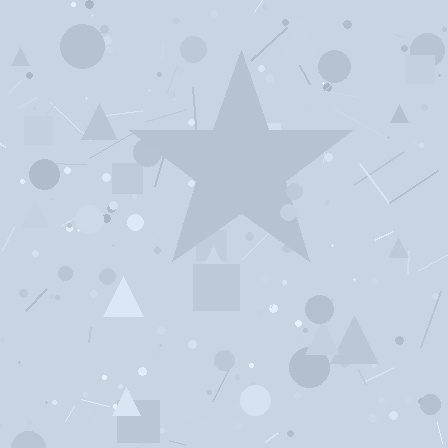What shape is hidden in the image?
A star is hidden in the image.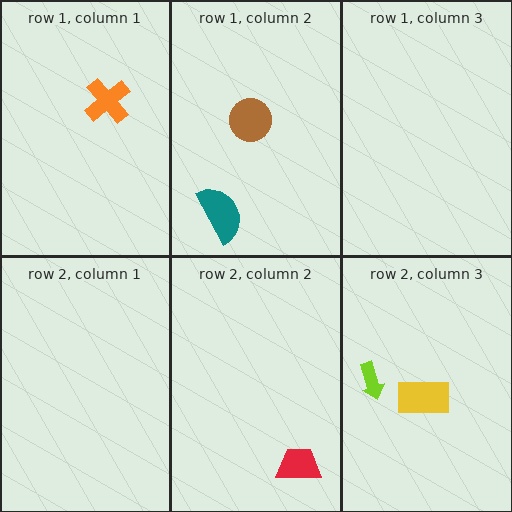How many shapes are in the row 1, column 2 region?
2.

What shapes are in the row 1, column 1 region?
The orange cross.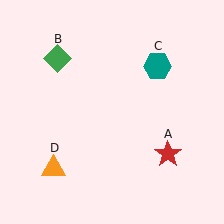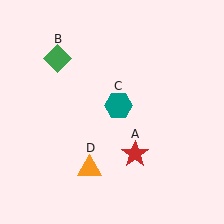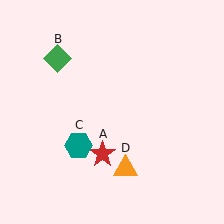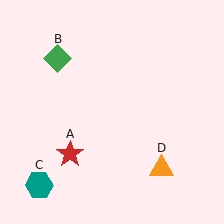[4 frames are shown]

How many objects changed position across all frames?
3 objects changed position: red star (object A), teal hexagon (object C), orange triangle (object D).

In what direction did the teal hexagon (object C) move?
The teal hexagon (object C) moved down and to the left.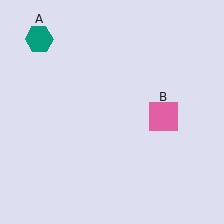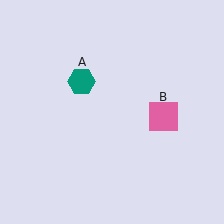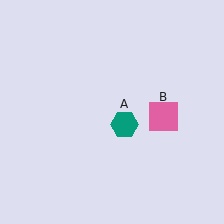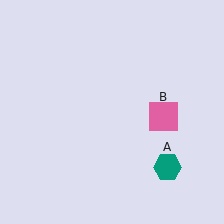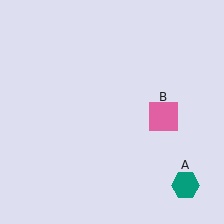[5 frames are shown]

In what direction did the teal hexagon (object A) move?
The teal hexagon (object A) moved down and to the right.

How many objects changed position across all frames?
1 object changed position: teal hexagon (object A).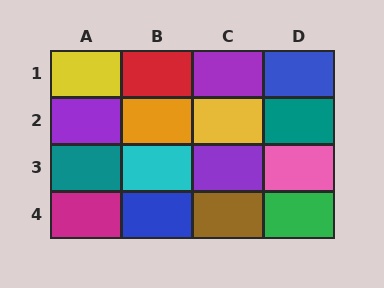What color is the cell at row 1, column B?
Red.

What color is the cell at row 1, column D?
Blue.